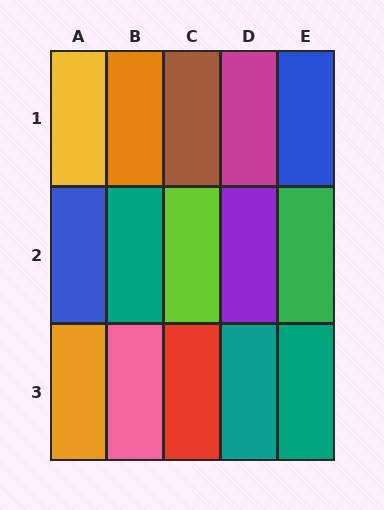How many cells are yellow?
1 cell is yellow.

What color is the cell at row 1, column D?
Magenta.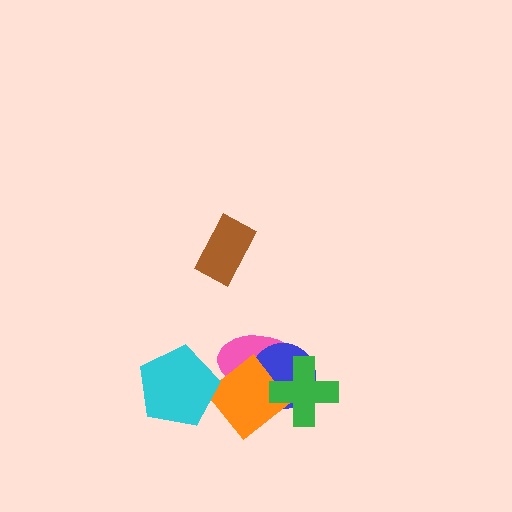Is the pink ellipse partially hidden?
Yes, it is partially covered by another shape.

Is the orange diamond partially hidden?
Yes, it is partially covered by another shape.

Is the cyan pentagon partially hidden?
No, no other shape covers it.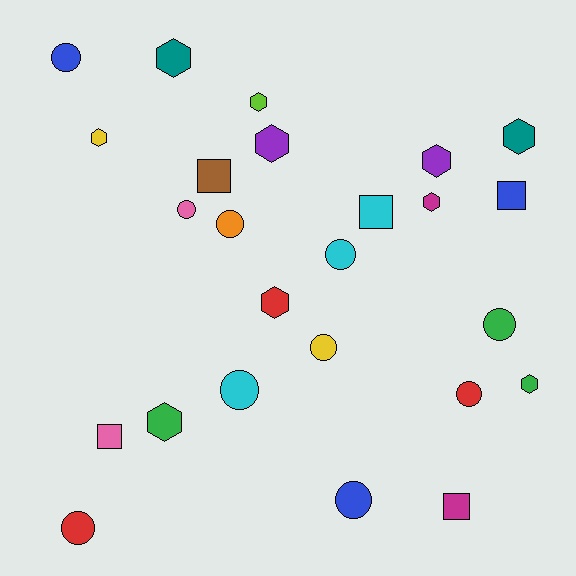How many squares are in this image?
There are 5 squares.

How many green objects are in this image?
There are 3 green objects.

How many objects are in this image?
There are 25 objects.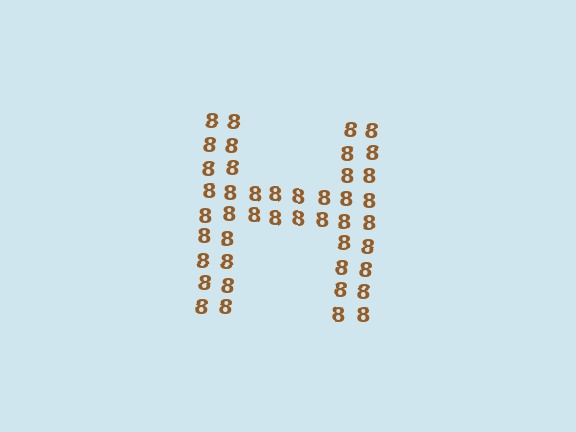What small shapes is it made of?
It is made of small digit 8's.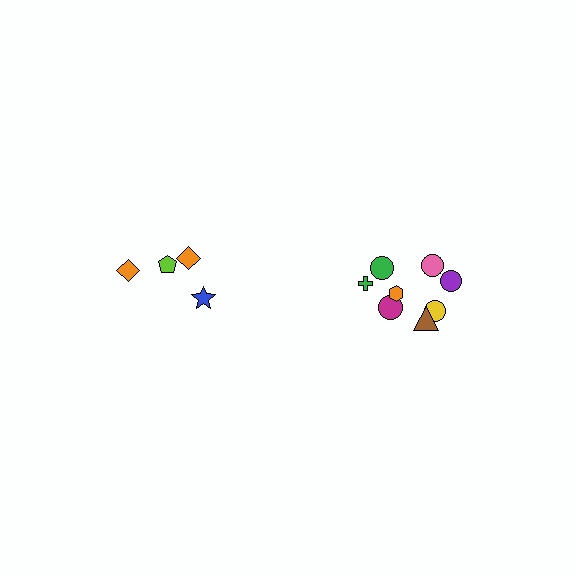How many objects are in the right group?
There are 8 objects.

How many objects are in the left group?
There are 4 objects.